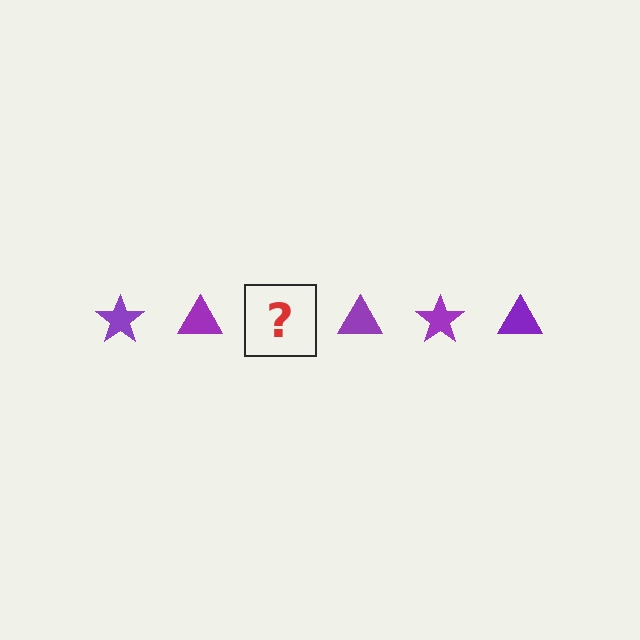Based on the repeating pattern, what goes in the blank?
The blank should be a purple star.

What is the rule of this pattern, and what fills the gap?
The rule is that the pattern cycles through star, triangle shapes in purple. The gap should be filled with a purple star.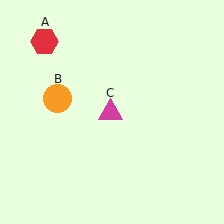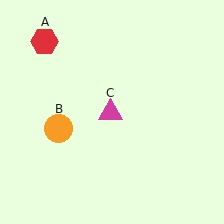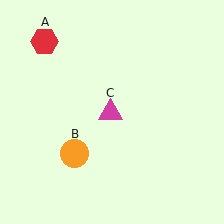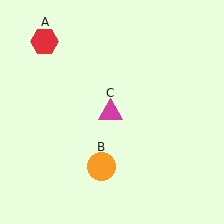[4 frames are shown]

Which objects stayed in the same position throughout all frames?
Red hexagon (object A) and magenta triangle (object C) remained stationary.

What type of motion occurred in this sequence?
The orange circle (object B) rotated counterclockwise around the center of the scene.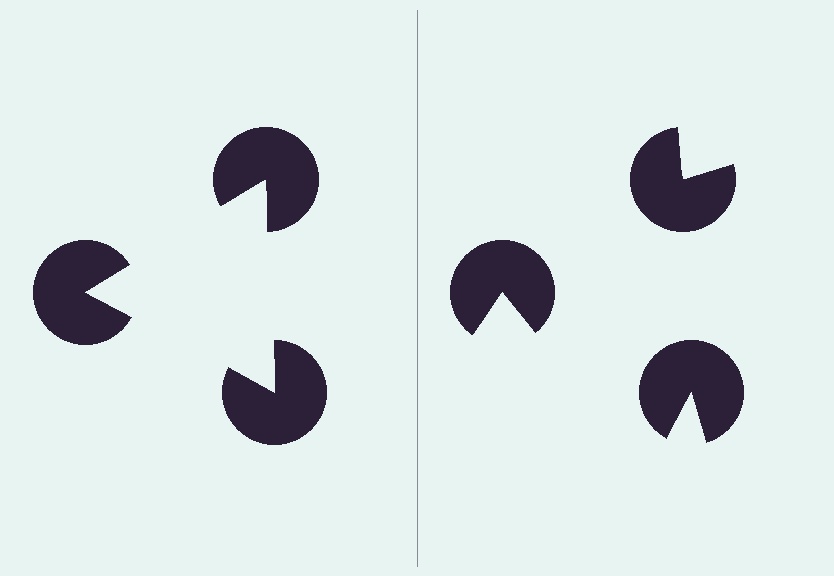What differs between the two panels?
The pac-man discs are positioned identically on both sides; only the wedge orientations differ. On the left they align to a triangle; on the right they are misaligned.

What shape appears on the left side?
An illusory triangle.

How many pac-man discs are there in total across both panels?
6 — 3 on each side.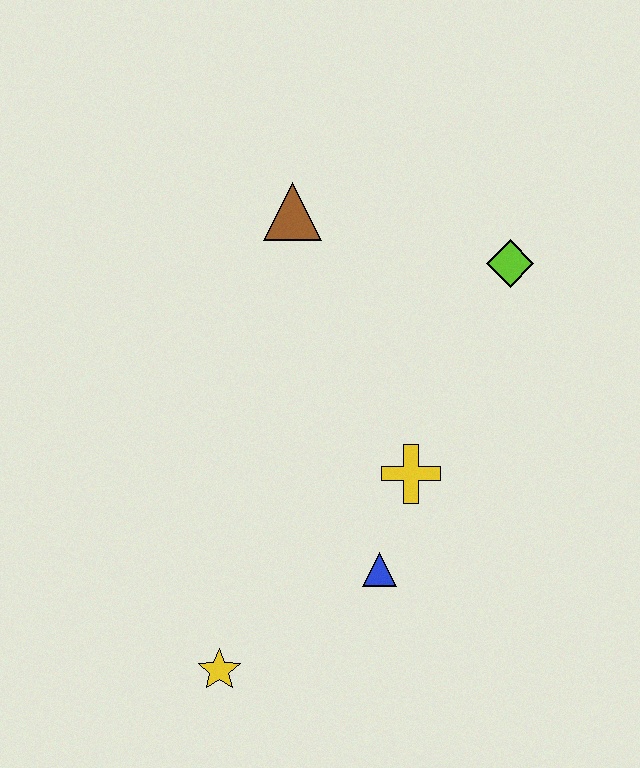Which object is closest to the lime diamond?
The brown triangle is closest to the lime diamond.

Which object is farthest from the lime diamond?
The yellow star is farthest from the lime diamond.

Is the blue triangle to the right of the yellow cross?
No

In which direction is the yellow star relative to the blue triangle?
The yellow star is to the left of the blue triangle.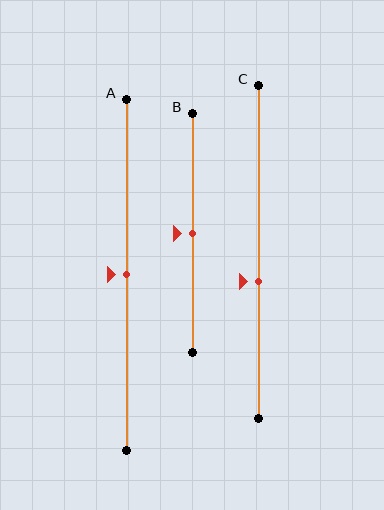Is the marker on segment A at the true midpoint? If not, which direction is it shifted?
Yes, the marker on segment A is at the true midpoint.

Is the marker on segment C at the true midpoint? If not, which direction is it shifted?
No, the marker on segment C is shifted downward by about 9% of the segment length.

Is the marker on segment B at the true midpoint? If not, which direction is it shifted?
Yes, the marker on segment B is at the true midpoint.